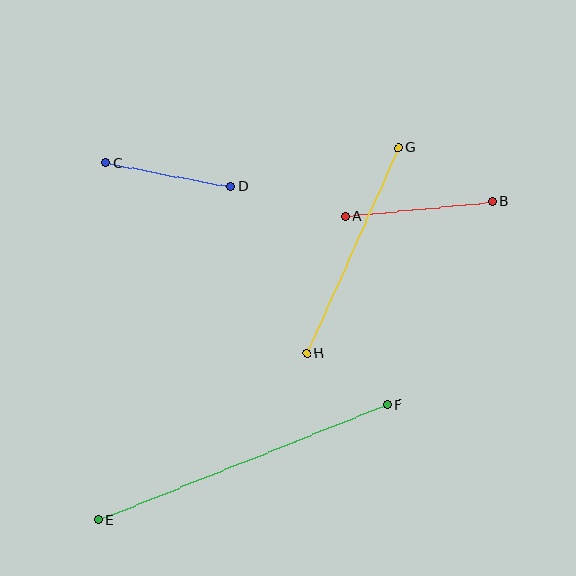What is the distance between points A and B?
The distance is approximately 147 pixels.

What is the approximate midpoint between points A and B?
The midpoint is at approximately (419, 209) pixels.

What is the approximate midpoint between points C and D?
The midpoint is at approximately (168, 175) pixels.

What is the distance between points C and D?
The distance is approximately 127 pixels.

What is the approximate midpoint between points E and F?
The midpoint is at approximately (243, 462) pixels.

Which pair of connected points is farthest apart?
Points E and F are farthest apart.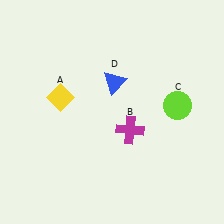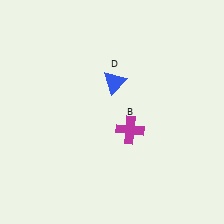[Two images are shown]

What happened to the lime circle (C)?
The lime circle (C) was removed in Image 2. It was in the top-right area of Image 1.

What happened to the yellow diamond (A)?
The yellow diamond (A) was removed in Image 2. It was in the top-left area of Image 1.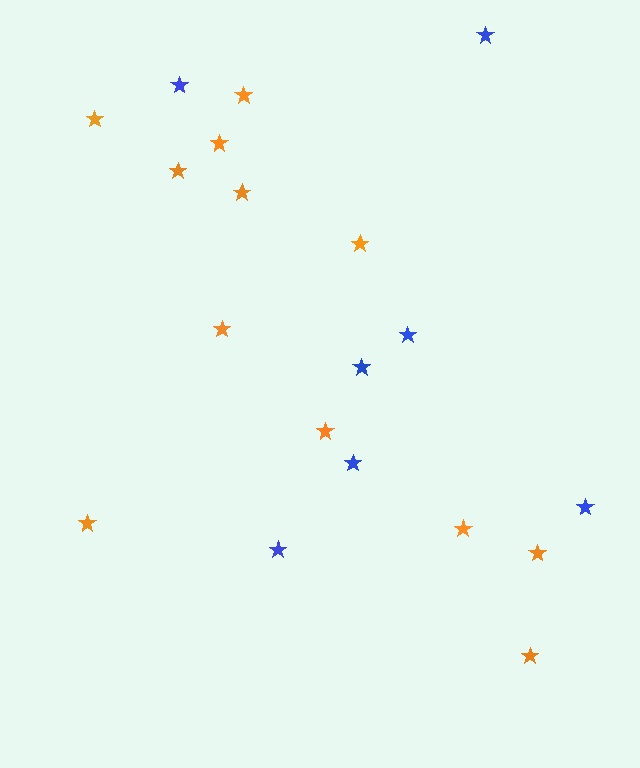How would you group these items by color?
There are 2 groups: one group of orange stars (12) and one group of blue stars (7).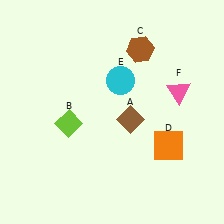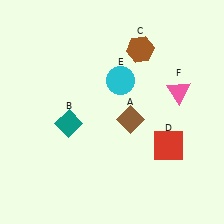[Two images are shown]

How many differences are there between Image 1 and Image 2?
There are 2 differences between the two images.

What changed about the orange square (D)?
In Image 1, D is orange. In Image 2, it changed to red.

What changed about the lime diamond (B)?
In Image 1, B is lime. In Image 2, it changed to teal.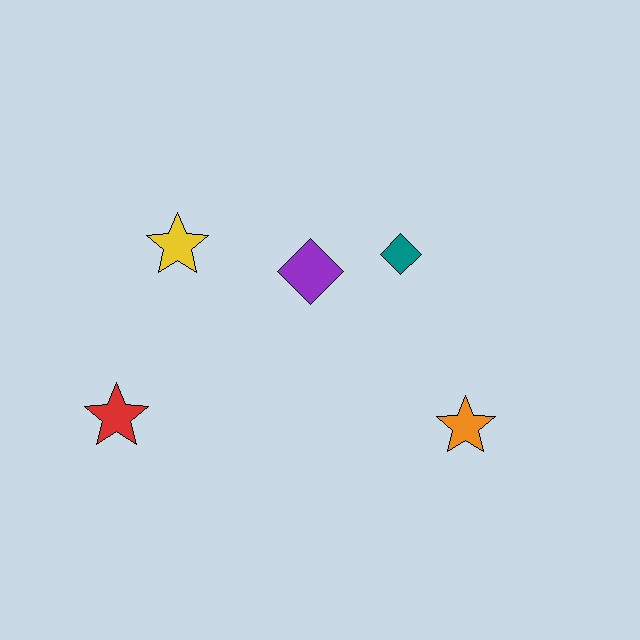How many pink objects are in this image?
There are no pink objects.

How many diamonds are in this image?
There are 2 diamonds.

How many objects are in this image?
There are 5 objects.